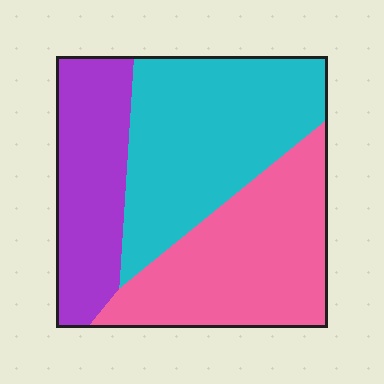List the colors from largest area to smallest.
From largest to smallest: cyan, pink, purple.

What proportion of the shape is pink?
Pink takes up about three eighths (3/8) of the shape.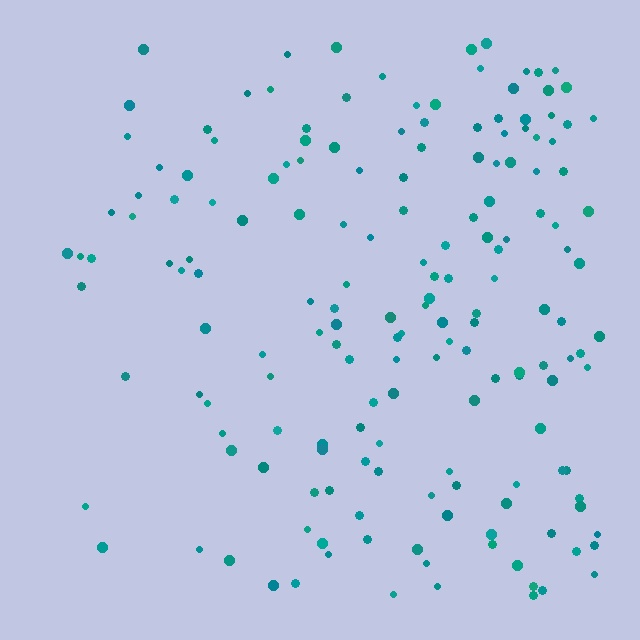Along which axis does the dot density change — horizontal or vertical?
Horizontal.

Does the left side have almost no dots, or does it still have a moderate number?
Still a moderate number, just noticeably fewer than the right.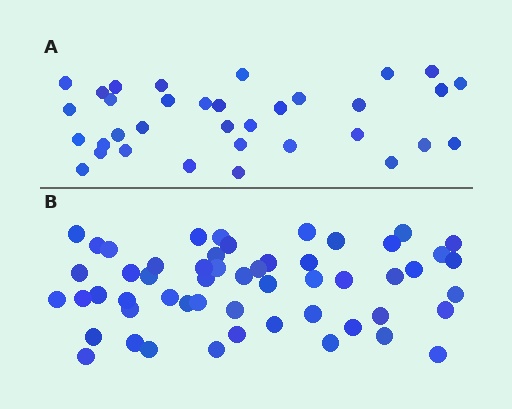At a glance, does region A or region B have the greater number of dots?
Region B (the bottom region) has more dots.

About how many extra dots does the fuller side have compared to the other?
Region B has approximately 20 more dots than region A.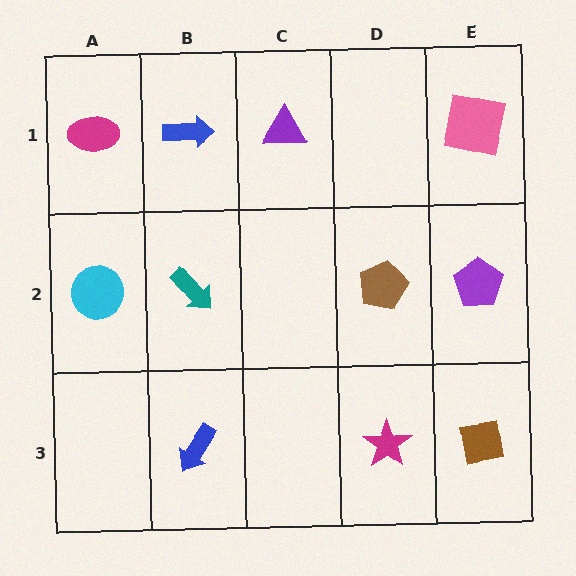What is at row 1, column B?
A blue arrow.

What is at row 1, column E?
A pink square.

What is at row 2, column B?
A teal arrow.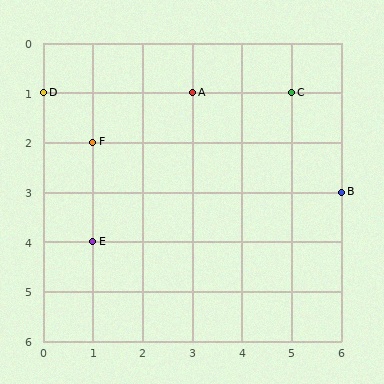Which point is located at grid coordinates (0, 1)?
Point D is at (0, 1).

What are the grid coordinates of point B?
Point B is at grid coordinates (6, 3).